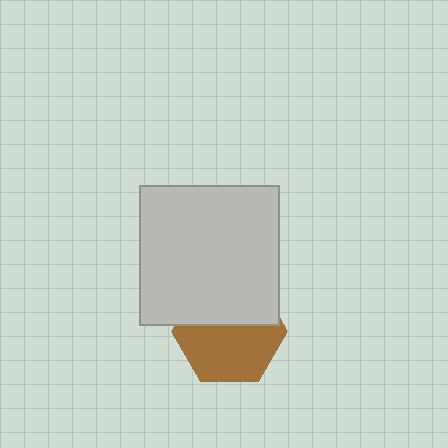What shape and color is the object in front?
The object in front is a light gray square.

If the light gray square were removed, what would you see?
You would see the complete brown hexagon.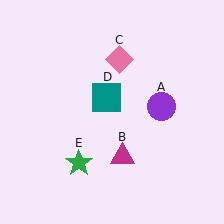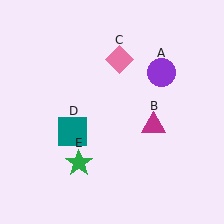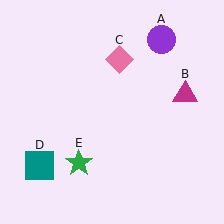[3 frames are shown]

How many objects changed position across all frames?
3 objects changed position: purple circle (object A), magenta triangle (object B), teal square (object D).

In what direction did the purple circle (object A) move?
The purple circle (object A) moved up.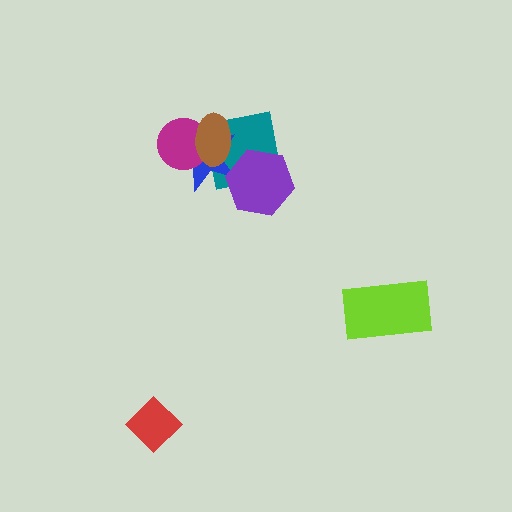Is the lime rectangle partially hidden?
No, no other shape covers it.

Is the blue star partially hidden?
Yes, it is partially covered by another shape.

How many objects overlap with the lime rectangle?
0 objects overlap with the lime rectangle.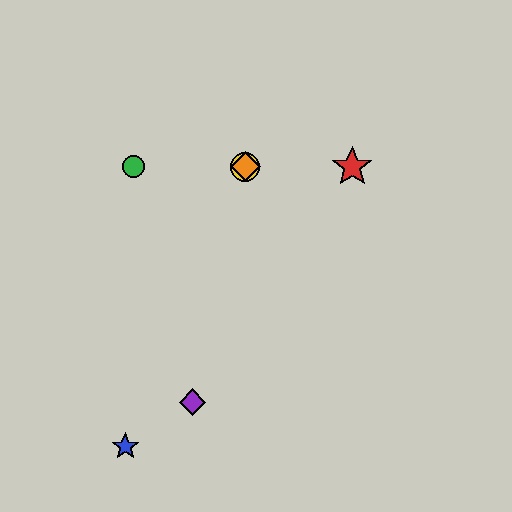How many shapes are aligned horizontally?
4 shapes (the red star, the green circle, the yellow circle, the orange diamond) are aligned horizontally.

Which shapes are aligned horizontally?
The red star, the green circle, the yellow circle, the orange diamond are aligned horizontally.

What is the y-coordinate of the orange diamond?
The orange diamond is at y≈167.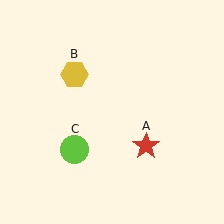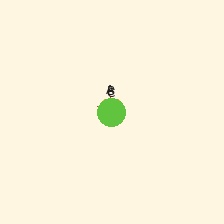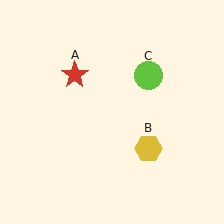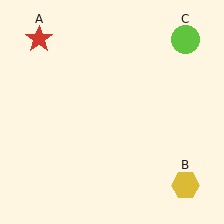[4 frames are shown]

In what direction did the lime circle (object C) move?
The lime circle (object C) moved up and to the right.